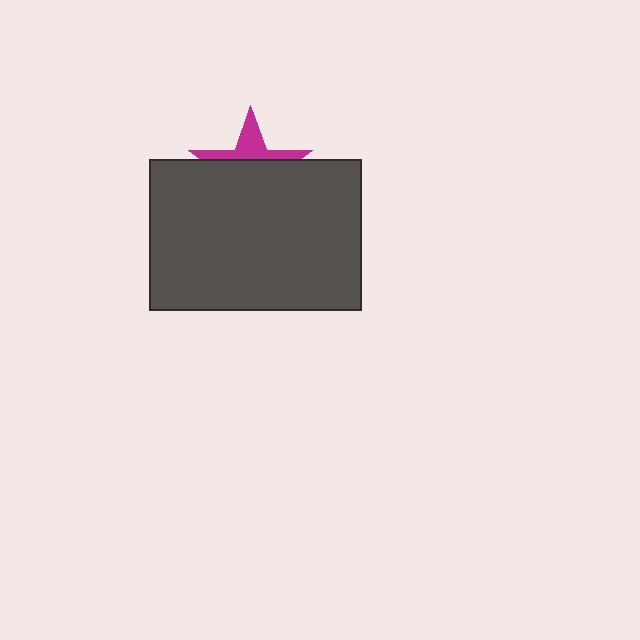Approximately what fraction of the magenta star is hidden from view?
Roughly 64% of the magenta star is hidden behind the dark gray rectangle.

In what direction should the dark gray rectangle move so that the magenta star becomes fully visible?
The dark gray rectangle should move down. That is the shortest direction to clear the overlap and leave the magenta star fully visible.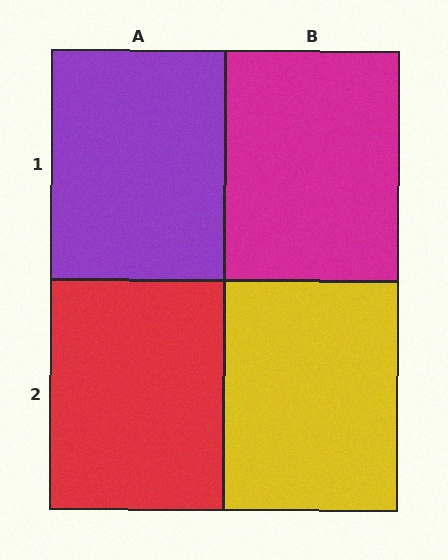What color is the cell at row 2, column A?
Red.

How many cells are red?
1 cell is red.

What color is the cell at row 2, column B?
Yellow.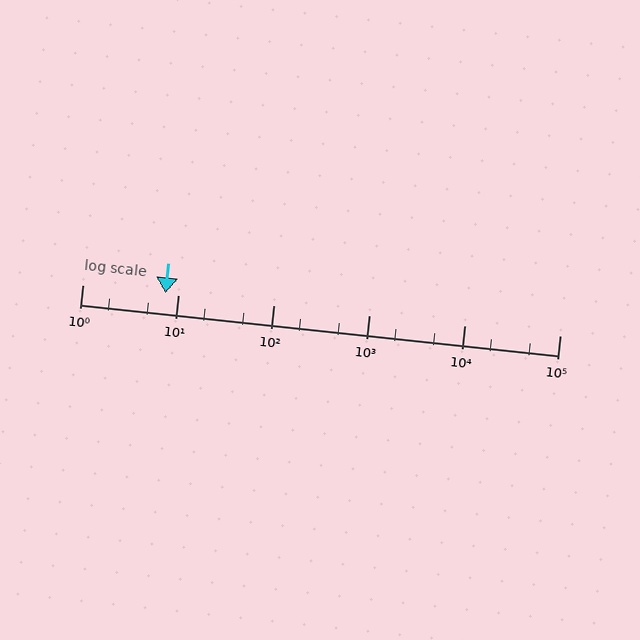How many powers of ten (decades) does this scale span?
The scale spans 5 decades, from 1 to 100000.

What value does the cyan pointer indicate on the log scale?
The pointer indicates approximately 7.4.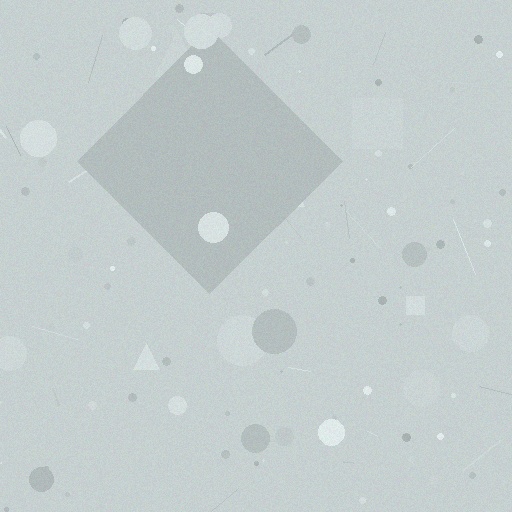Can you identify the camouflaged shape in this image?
The camouflaged shape is a diamond.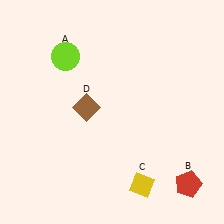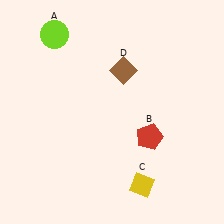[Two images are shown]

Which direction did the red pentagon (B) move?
The red pentagon (B) moved up.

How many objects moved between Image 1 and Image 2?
3 objects moved between the two images.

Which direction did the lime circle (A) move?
The lime circle (A) moved up.